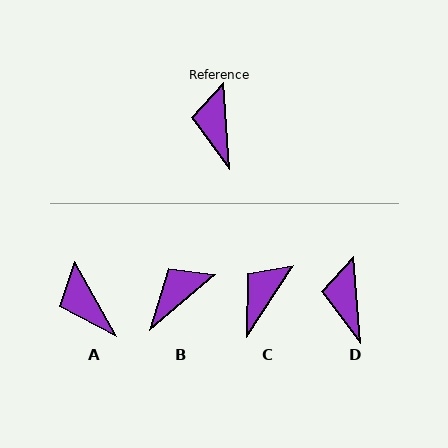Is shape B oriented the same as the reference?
No, it is off by about 54 degrees.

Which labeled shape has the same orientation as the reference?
D.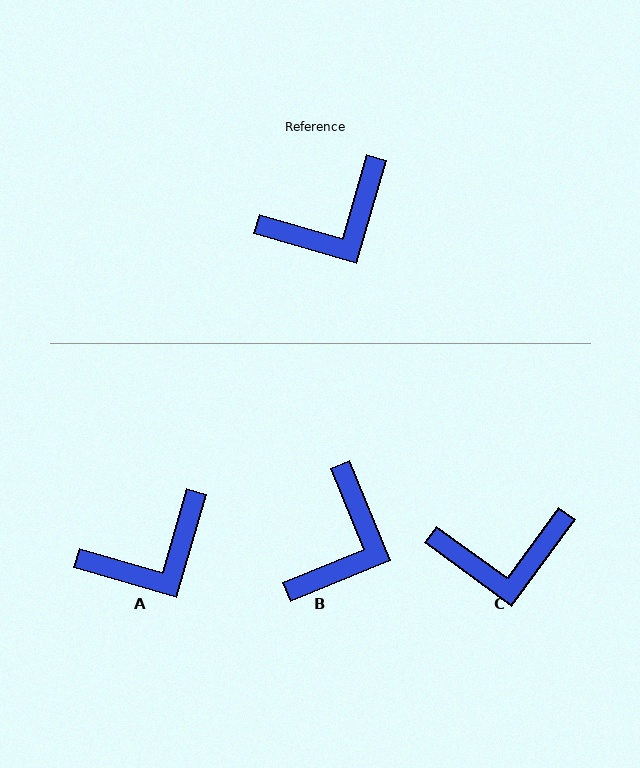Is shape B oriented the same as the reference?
No, it is off by about 38 degrees.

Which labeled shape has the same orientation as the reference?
A.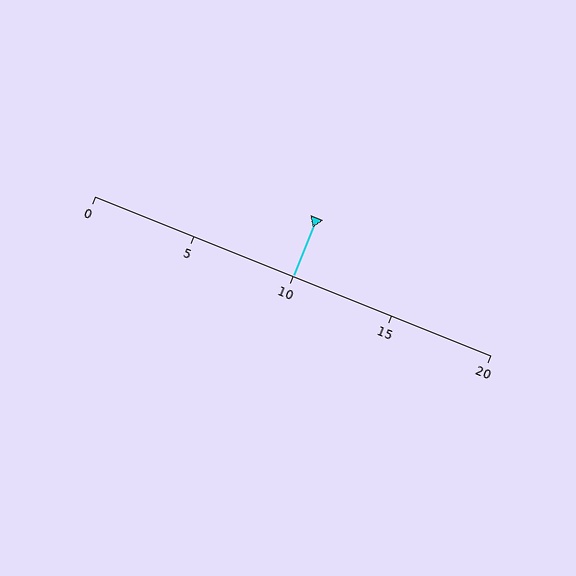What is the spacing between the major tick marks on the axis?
The major ticks are spaced 5 apart.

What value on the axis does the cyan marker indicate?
The marker indicates approximately 10.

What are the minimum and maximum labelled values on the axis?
The axis runs from 0 to 20.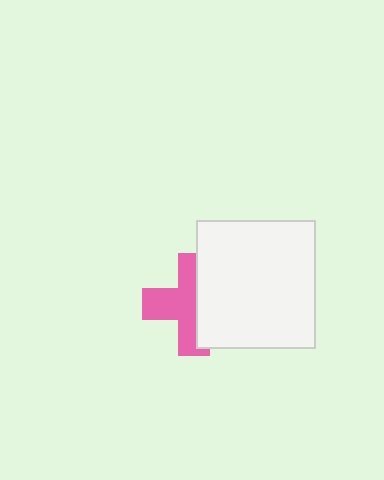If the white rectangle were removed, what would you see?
You would see the complete pink cross.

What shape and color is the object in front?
The object in front is a white rectangle.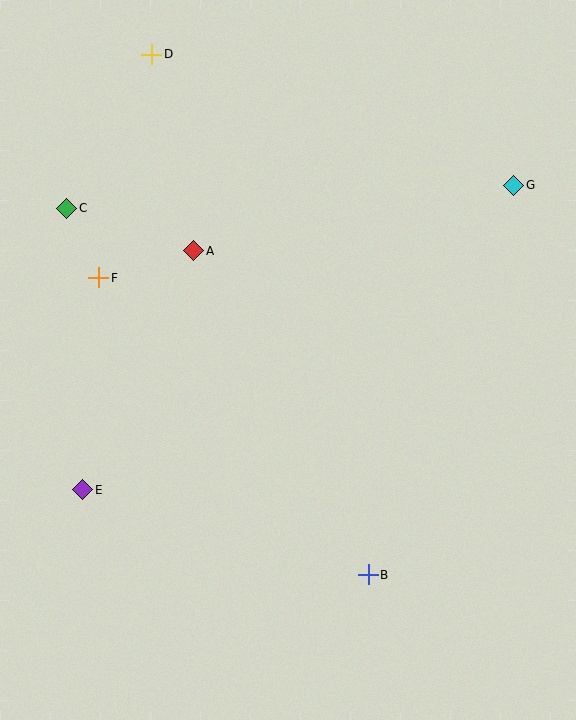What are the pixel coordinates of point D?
Point D is at (152, 54).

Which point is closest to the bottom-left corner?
Point E is closest to the bottom-left corner.